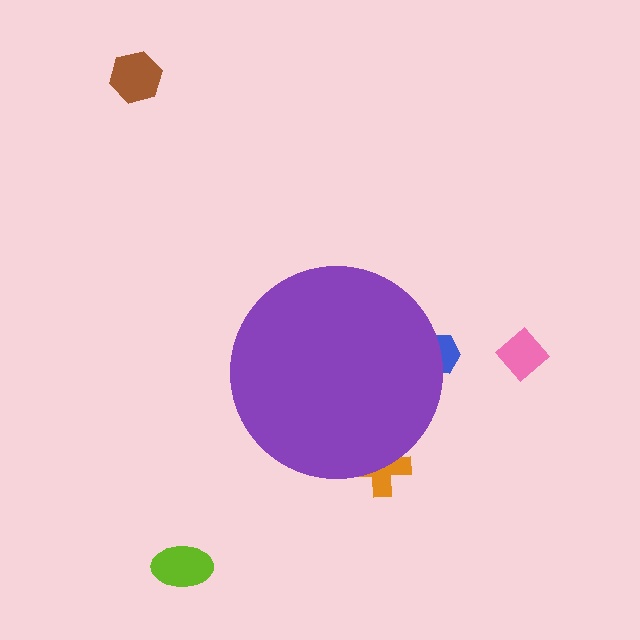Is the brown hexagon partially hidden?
No, the brown hexagon is fully visible.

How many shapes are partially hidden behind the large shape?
2 shapes are partially hidden.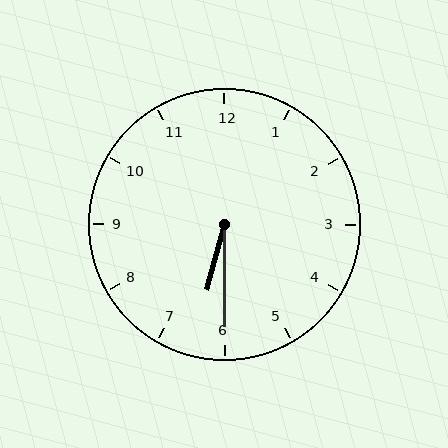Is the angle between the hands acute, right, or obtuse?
It is acute.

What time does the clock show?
6:30.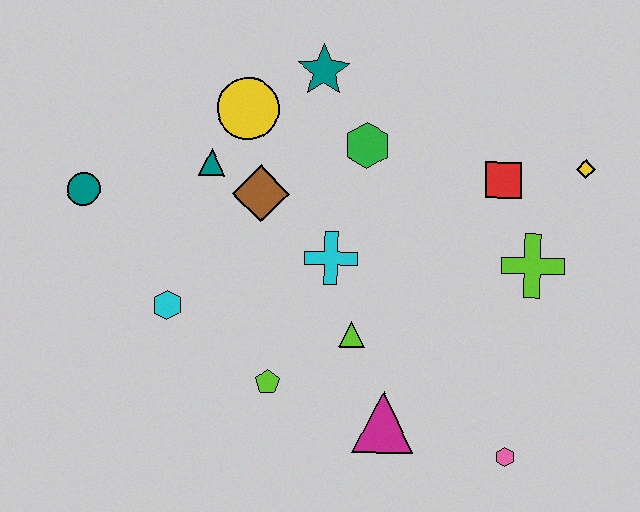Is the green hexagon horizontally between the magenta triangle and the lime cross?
No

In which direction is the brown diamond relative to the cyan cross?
The brown diamond is to the left of the cyan cross.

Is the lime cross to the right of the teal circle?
Yes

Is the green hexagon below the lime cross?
No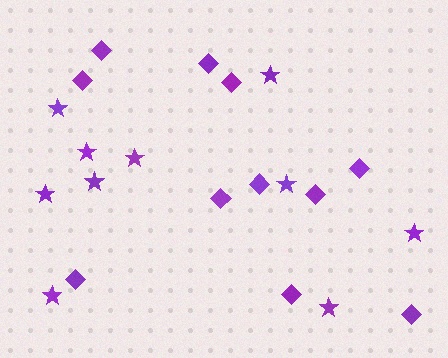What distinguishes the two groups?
There are 2 groups: one group of stars (10) and one group of diamonds (11).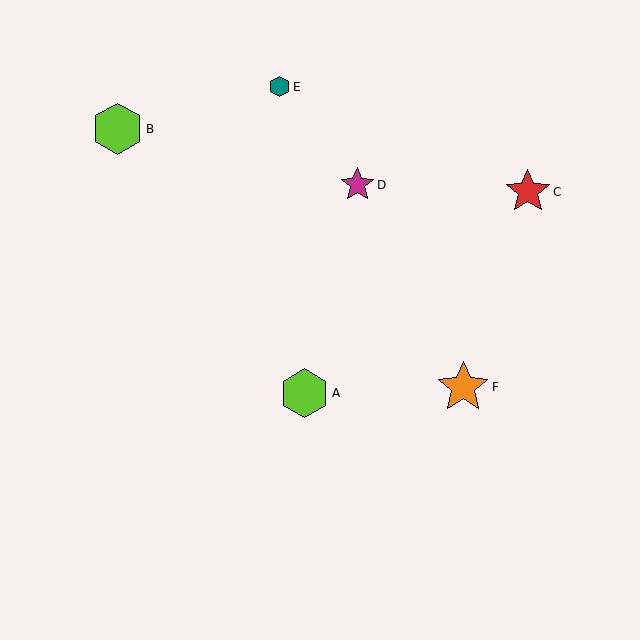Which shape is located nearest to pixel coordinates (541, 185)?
The red star (labeled C) at (528, 192) is nearest to that location.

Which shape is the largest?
The orange star (labeled F) is the largest.